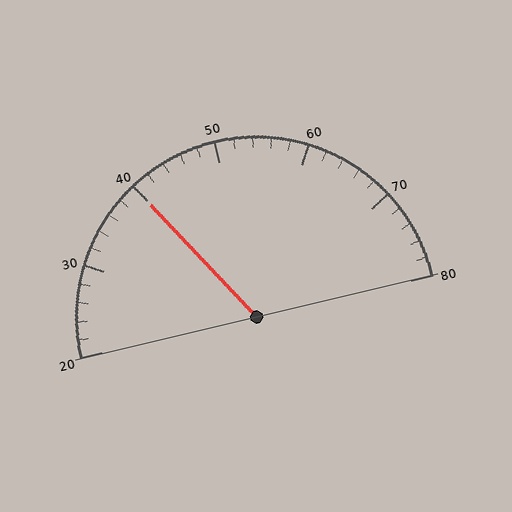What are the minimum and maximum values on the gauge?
The gauge ranges from 20 to 80.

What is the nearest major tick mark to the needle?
The nearest major tick mark is 40.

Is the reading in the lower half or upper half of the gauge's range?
The reading is in the lower half of the range (20 to 80).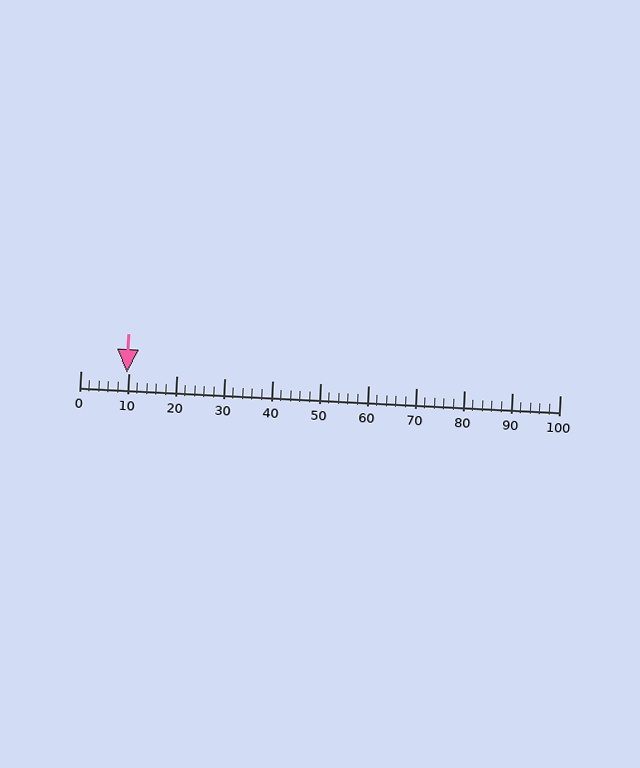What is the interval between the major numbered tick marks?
The major tick marks are spaced 10 units apart.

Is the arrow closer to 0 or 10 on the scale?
The arrow is closer to 10.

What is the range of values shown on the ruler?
The ruler shows values from 0 to 100.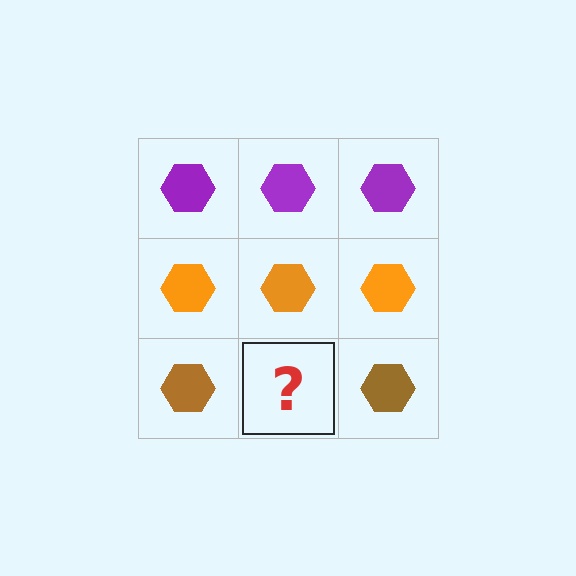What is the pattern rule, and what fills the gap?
The rule is that each row has a consistent color. The gap should be filled with a brown hexagon.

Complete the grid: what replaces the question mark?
The question mark should be replaced with a brown hexagon.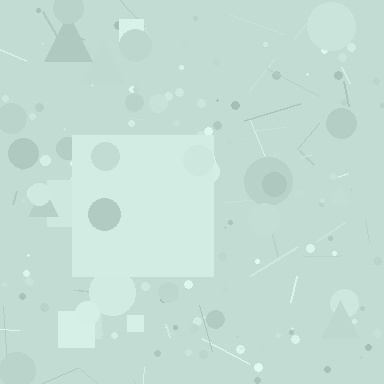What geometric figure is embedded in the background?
A square is embedded in the background.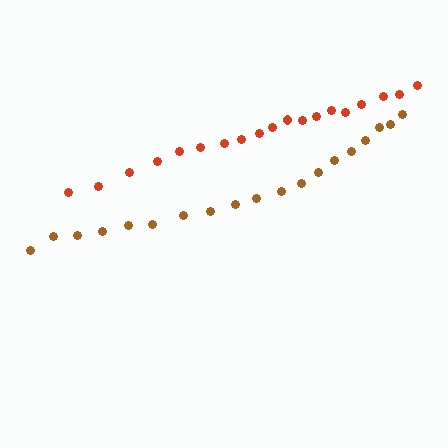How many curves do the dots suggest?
There are 2 distinct paths.